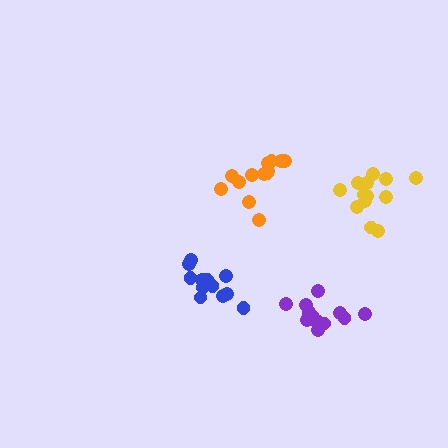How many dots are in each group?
Group 1: 13 dots, Group 2: 12 dots, Group 3: 14 dots, Group 4: 13 dots (52 total).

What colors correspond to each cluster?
The clusters are colored: yellow, blue, purple, orange.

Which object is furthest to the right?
The yellow cluster is rightmost.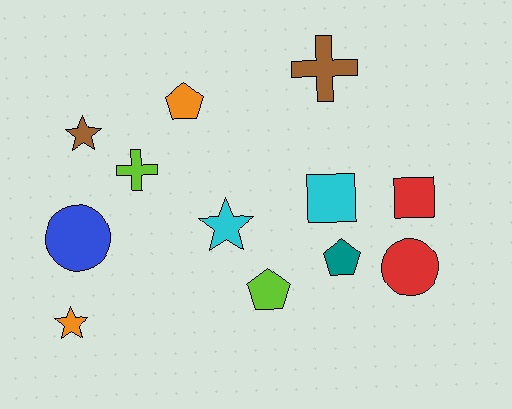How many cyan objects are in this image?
There are 2 cyan objects.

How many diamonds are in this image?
There are no diamonds.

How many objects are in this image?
There are 12 objects.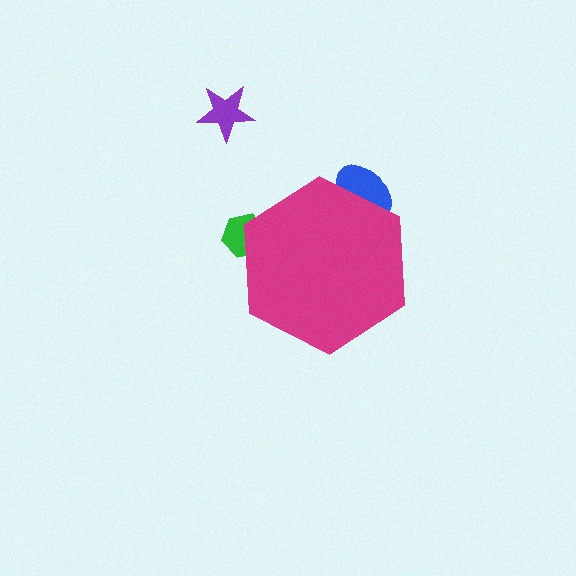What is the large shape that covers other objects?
A magenta hexagon.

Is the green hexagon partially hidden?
Yes, the green hexagon is partially hidden behind the magenta hexagon.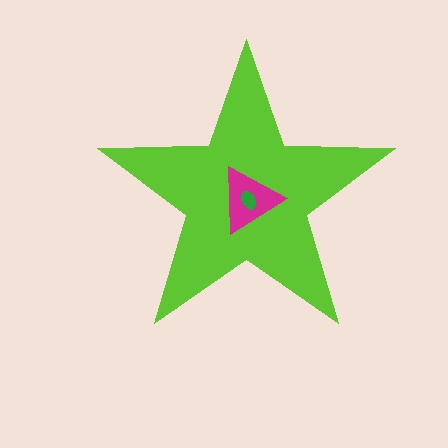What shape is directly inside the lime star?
The magenta triangle.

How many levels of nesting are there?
3.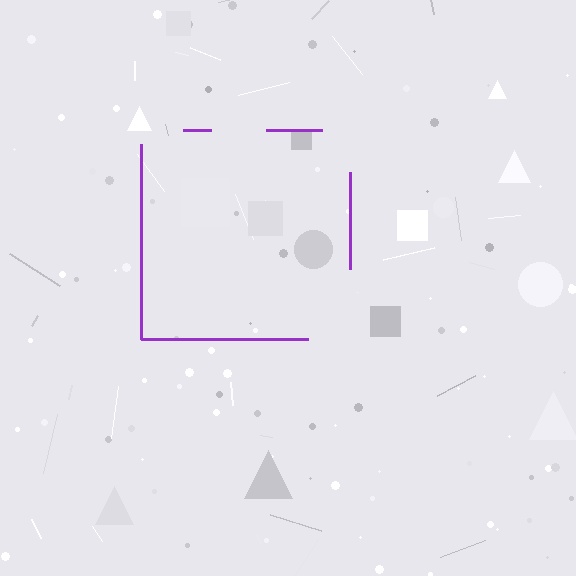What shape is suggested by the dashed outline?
The dashed outline suggests a square.